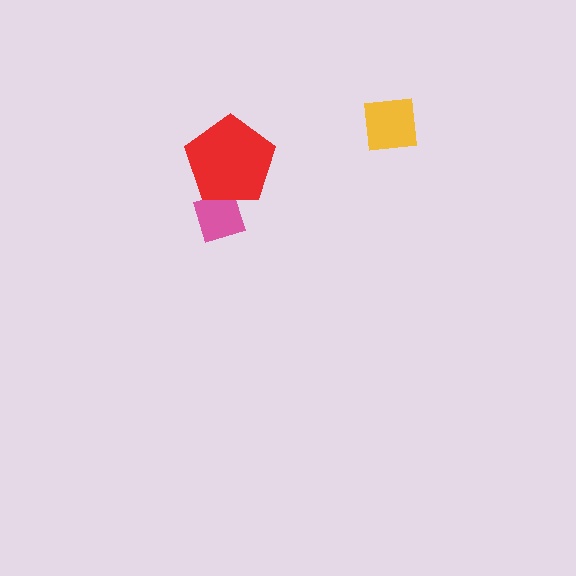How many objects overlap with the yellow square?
0 objects overlap with the yellow square.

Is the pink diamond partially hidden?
Yes, it is partially covered by another shape.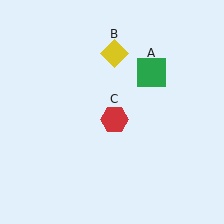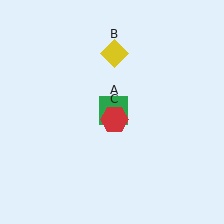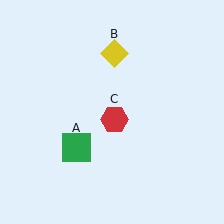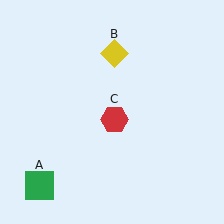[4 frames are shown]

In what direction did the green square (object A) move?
The green square (object A) moved down and to the left.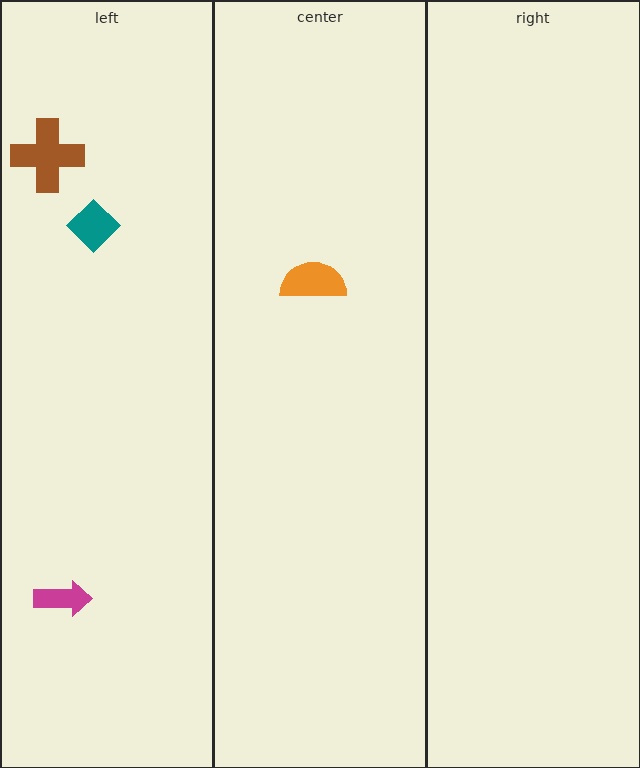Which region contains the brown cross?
The left region.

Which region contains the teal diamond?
The left region.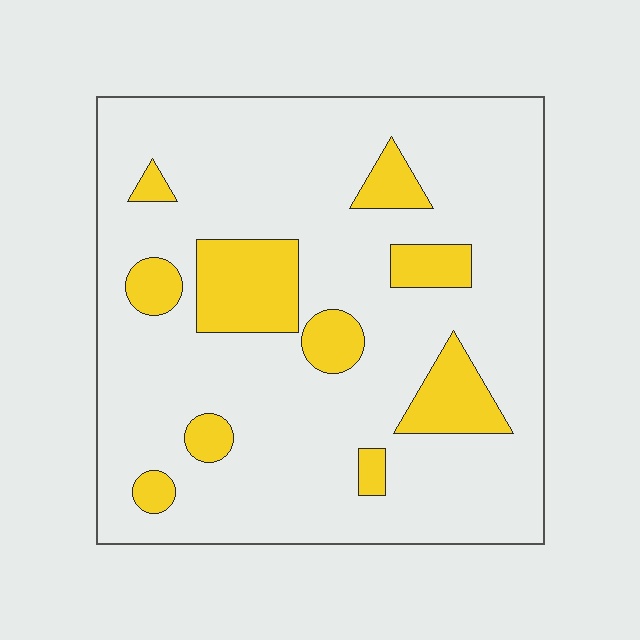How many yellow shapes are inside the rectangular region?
10.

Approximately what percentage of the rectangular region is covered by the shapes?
Approximately 15%.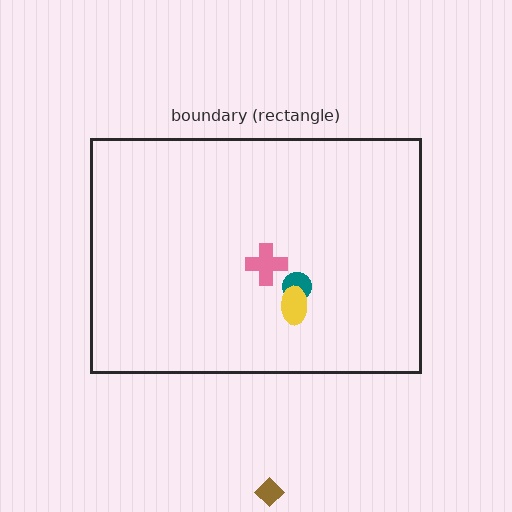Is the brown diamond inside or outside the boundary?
Outside.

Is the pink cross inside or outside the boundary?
Inside.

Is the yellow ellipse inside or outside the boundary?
Inside.